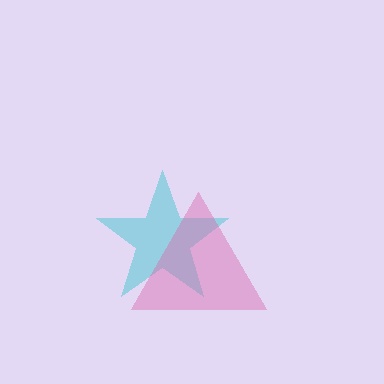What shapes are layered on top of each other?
The layered shapes are: a cyan star, a pink triangle.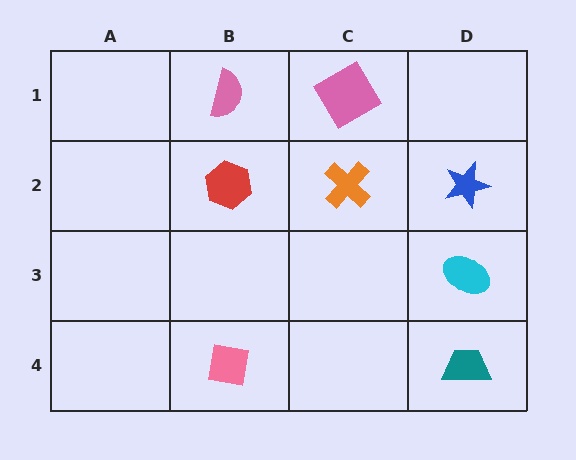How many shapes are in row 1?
2 shapes.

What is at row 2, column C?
An orange cross.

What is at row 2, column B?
A red hexagon.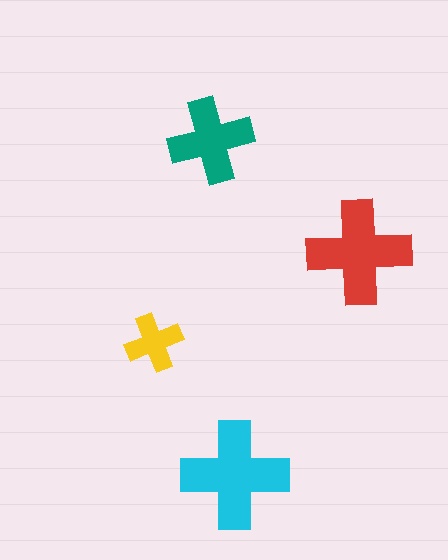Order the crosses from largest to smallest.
the cyan one, the red one, the teal one, the yellow one.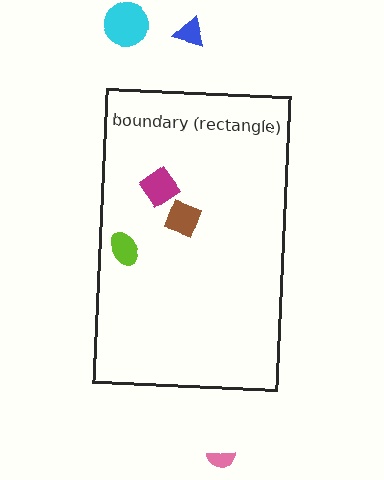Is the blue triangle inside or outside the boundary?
Outside.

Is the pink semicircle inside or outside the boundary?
Outside.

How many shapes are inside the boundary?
3 inside, 3 outside.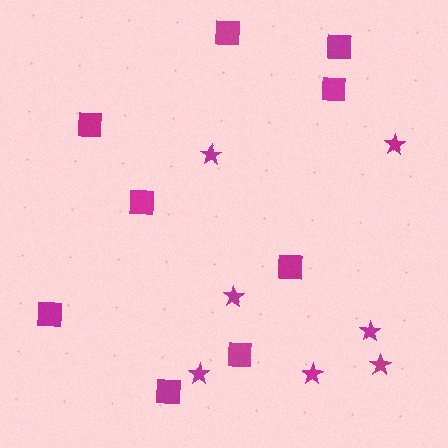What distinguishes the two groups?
There are 2 groups: one group of stars (7) and one group of squares (9).